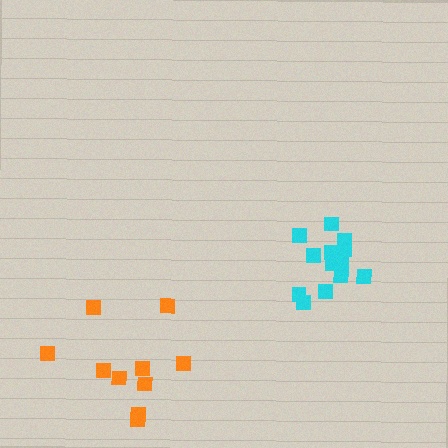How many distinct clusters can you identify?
There are 2 distinct clusters.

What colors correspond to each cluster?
The clusters are colored: cyan, orange.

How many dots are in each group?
Group 1: 13 dots, Group 2: 10 dots (23 total).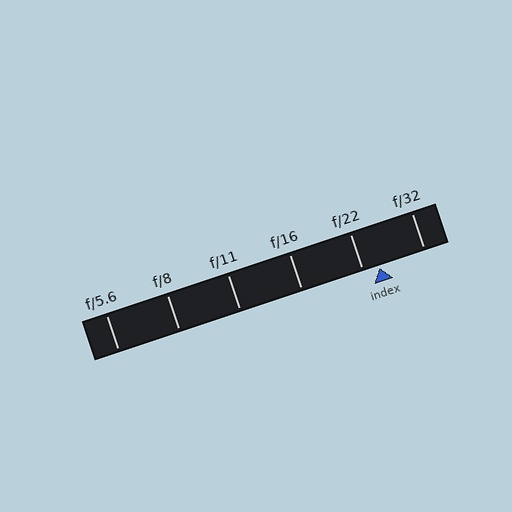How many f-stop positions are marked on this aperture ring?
There are 6 f-stop positions marked.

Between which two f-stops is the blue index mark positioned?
The index mark is between f/22 and f/32.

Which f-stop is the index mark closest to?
The index mark is closest to f/22.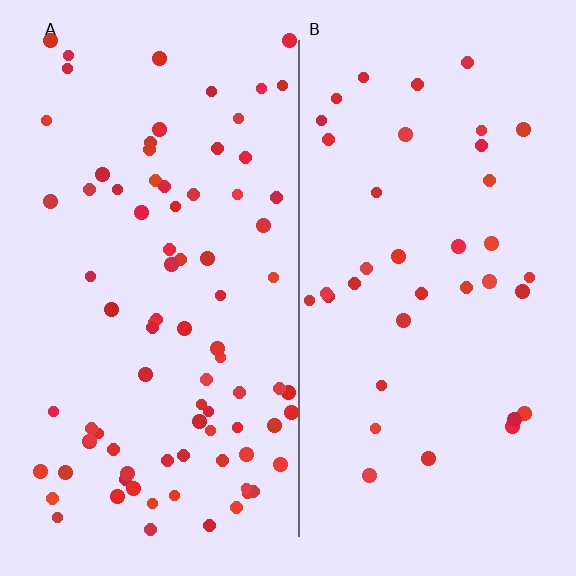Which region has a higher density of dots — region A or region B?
A (the left).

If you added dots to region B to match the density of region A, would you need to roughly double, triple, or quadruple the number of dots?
Approximately double.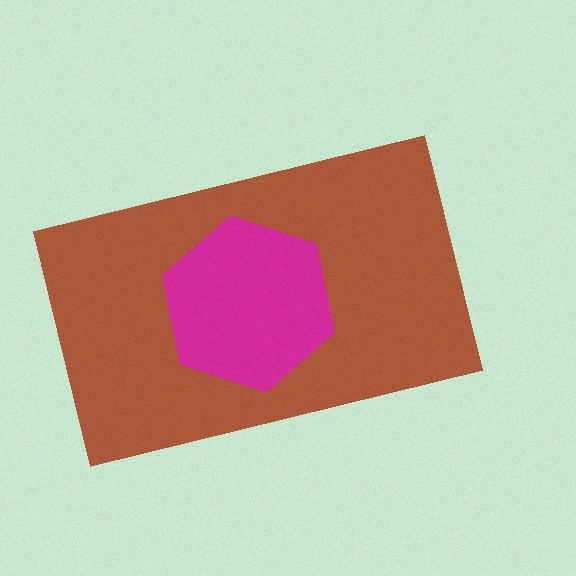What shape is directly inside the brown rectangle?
The magenta hexagon.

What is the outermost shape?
The brown rectangle.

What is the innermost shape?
The magenta hexagon.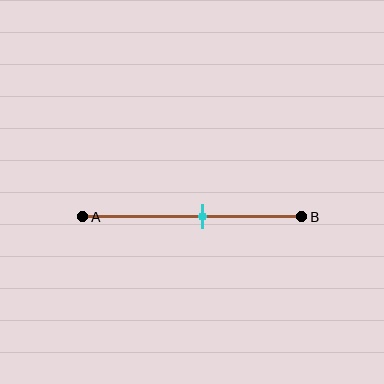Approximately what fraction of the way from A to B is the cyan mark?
The cyan mark is approximately 55% of the way from A to B.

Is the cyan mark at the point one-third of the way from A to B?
No, the mark is at about 55% from A, not at the 33% one-third point.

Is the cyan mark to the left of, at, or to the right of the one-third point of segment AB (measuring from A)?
The cyan mark is to the right of the one-third point of segment AB.